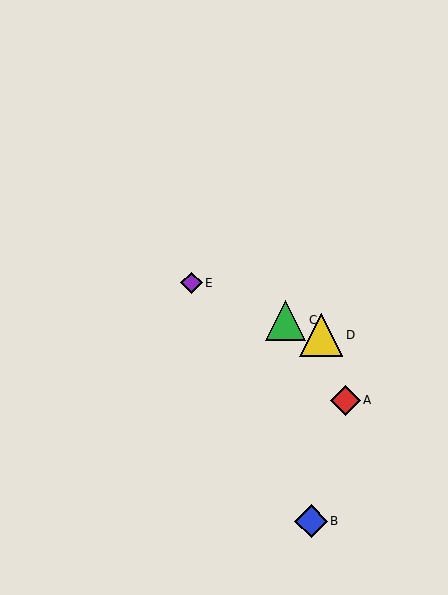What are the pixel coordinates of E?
Object E is at (191, 283).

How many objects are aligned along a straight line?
3 objects (C, D, E) are aligned along a straight line.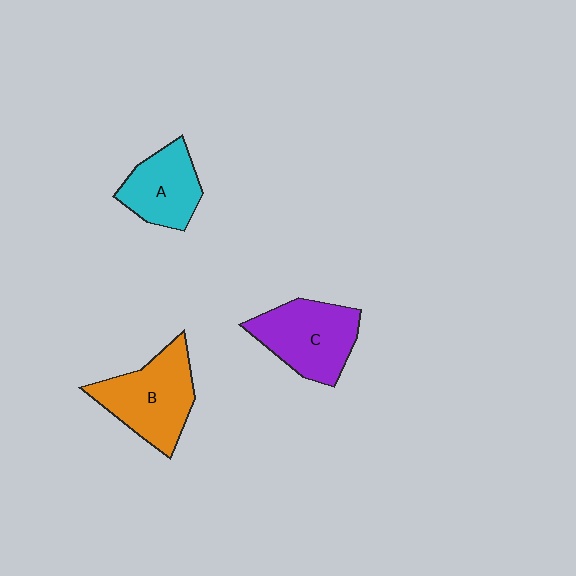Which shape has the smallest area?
Shape A (cyan).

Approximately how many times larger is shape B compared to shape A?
Approximately 1.3 times.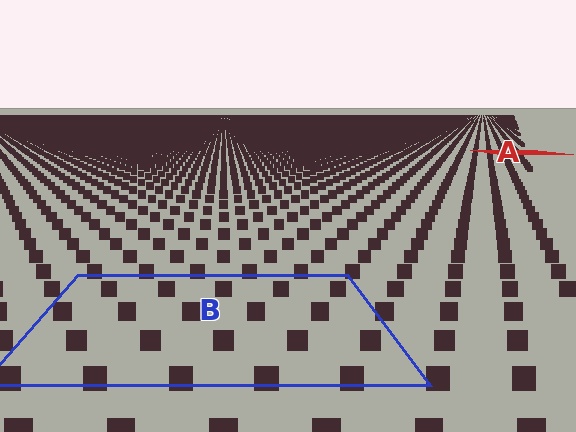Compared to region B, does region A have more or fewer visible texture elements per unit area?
Region A has more texture elements per unit area — they are packed more densely because it is farther away.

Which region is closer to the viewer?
Region B is closer. The texture elements there are larger and more spread out.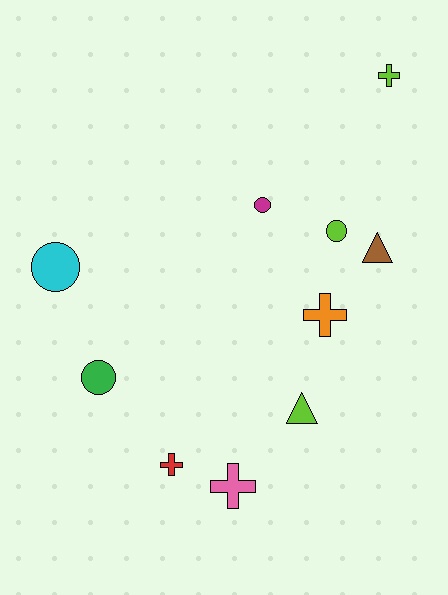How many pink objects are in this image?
There is 1 pink object.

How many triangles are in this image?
There are 2 triangles.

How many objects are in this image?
There are 10 objects.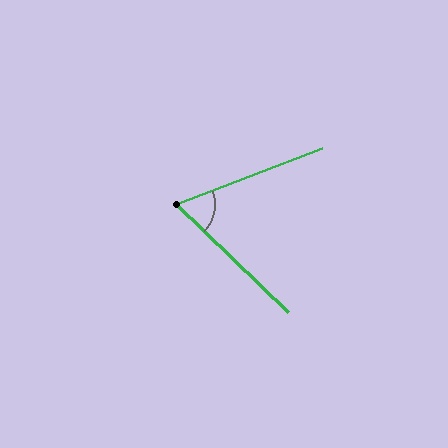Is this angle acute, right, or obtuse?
It is acute.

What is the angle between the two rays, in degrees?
Approximately 65 degrees.